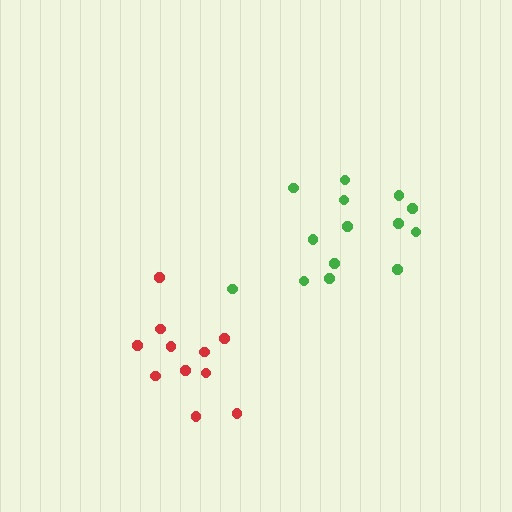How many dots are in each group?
Group 1: 14 dots, Group 2: 11 dots (25 total).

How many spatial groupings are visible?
There are 2 spatial groupings.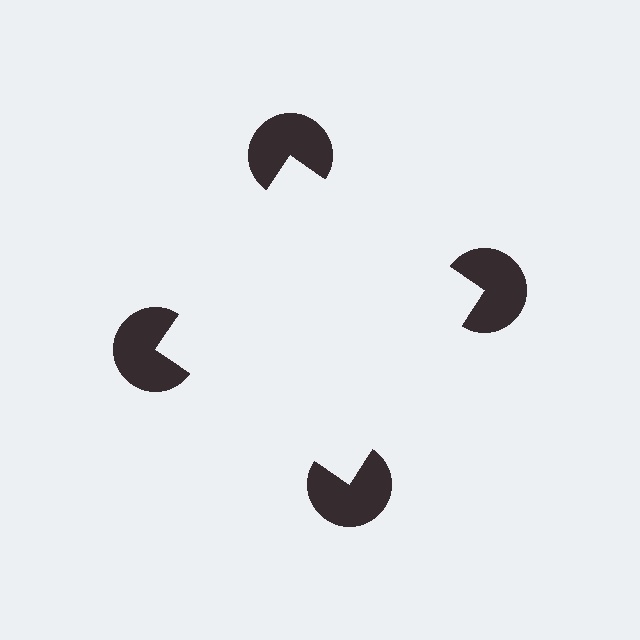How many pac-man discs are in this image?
There are 4 — one at each vertex of the illusory square.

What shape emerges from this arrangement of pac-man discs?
An illusory square — its edges are inferred from the aligned wedge cuts in the pac-man discs, not physically drawn.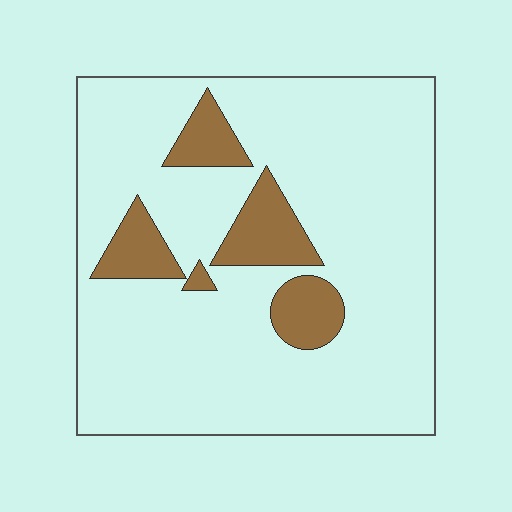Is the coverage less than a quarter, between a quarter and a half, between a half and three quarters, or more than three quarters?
Less than a quarter.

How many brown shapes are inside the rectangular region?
5.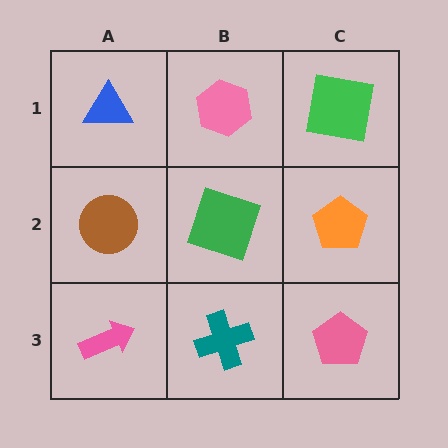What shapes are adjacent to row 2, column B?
A pink hexagon (row 1, column B), a teal cross (row 3, column B), a brown circle (row 2, column A), an orange pentagon (row 2, column C).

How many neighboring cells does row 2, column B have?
4.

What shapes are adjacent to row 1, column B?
A green square (row 2, column B), a blue triangle (row 1, column A), a green square (row 1, column C).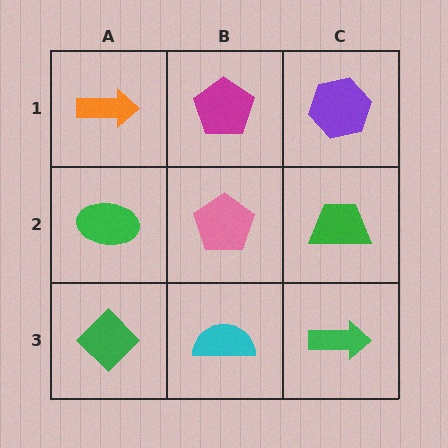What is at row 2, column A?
A green ellipse.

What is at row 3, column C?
A green arrow.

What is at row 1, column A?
An orange arrow.